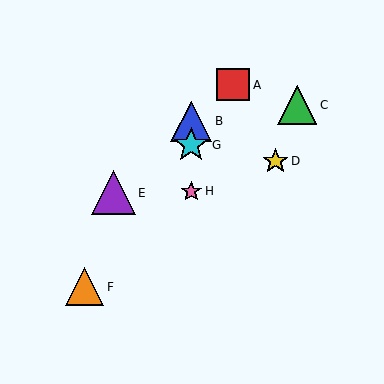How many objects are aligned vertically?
3 objects (B, G, H) are aligned vertically.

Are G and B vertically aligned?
Yes, both are at x≈191.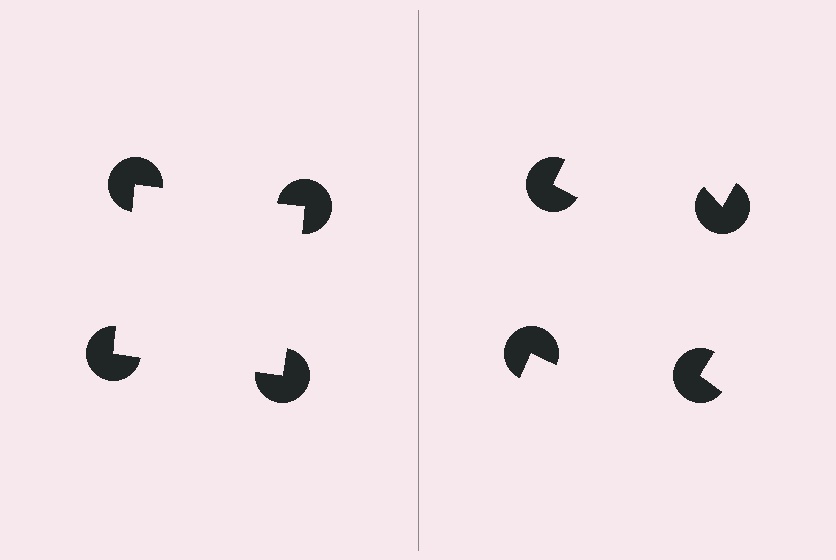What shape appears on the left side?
An illusory square.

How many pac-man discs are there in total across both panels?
8 — 4 on each side.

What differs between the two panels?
The pac-man discs are positioned identically on both sides; only the wedge orientations differ. On the left they align to a square; on the right they are misaligned.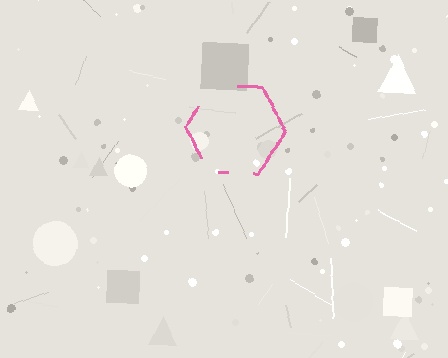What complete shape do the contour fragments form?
The contour fragments form a hexagon.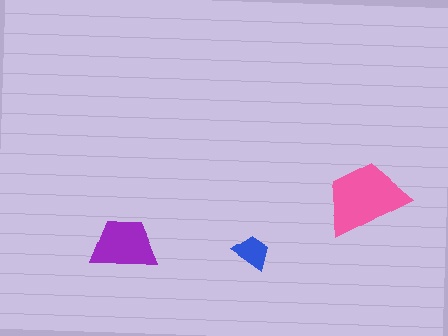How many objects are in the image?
There are 3 objects in the image.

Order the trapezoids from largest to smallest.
the pink one, the purple one, the blue one.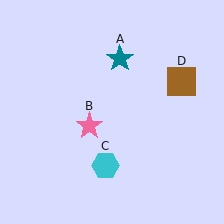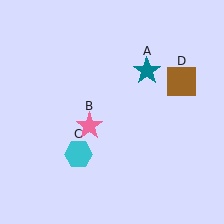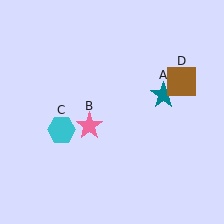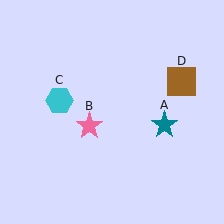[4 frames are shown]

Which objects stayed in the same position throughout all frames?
Pink star (object B) and brown square (object D) remained stationary.